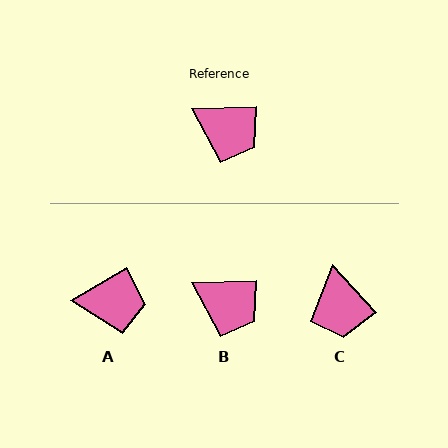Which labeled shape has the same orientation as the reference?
B.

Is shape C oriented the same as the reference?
No, it is off by about 50 degrees.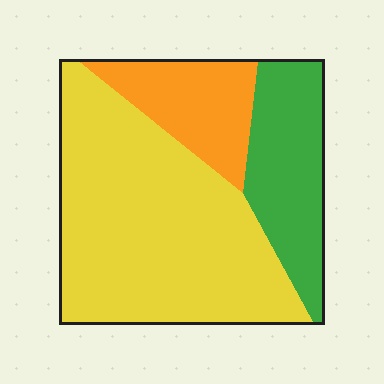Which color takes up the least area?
Orange, at roughly 15%.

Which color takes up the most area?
Yellow, at roughly 60%.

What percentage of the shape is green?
Green covers about 25% of the shape.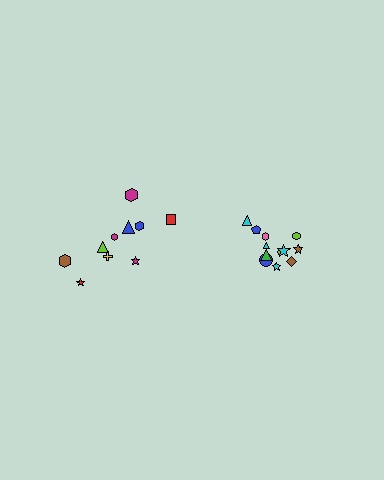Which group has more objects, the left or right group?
The right group.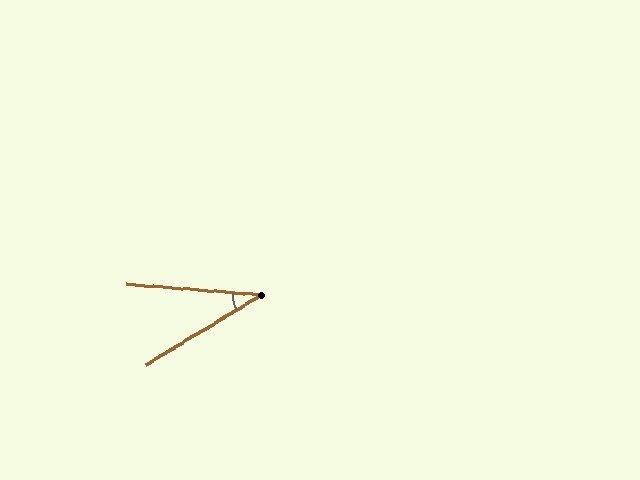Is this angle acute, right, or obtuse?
It is acute.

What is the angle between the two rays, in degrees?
Approximately 36 degrees.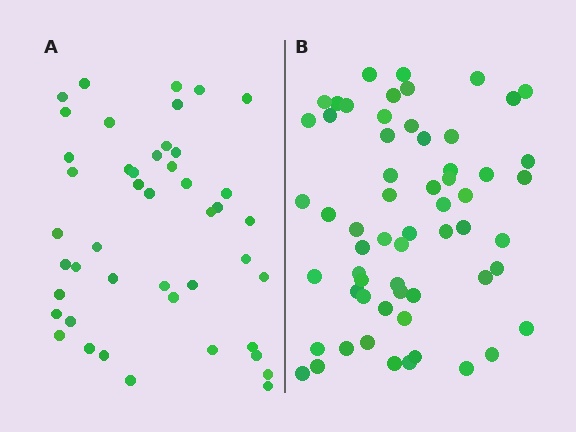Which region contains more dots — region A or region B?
Region B (the right region) has more dots.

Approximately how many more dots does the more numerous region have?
Region B has approximately 15 more dots than region A.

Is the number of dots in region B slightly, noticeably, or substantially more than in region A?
Region B has noticeably more, but not dramatically so. The ratio is roughly 1.3 to 1.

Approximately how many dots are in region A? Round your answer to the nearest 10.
About 40 dots. (The exact count is 45, which rounds to 40.)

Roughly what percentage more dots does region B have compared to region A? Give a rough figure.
About 35% more.